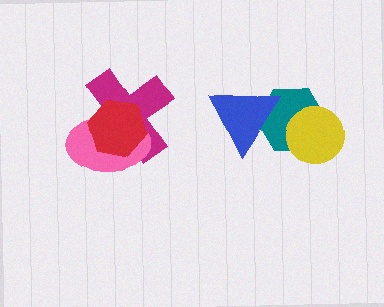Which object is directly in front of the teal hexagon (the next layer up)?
The yellow circle is directly in front of the teal hexagon.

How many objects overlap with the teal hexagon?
2 objects overlap with the teal hexagon.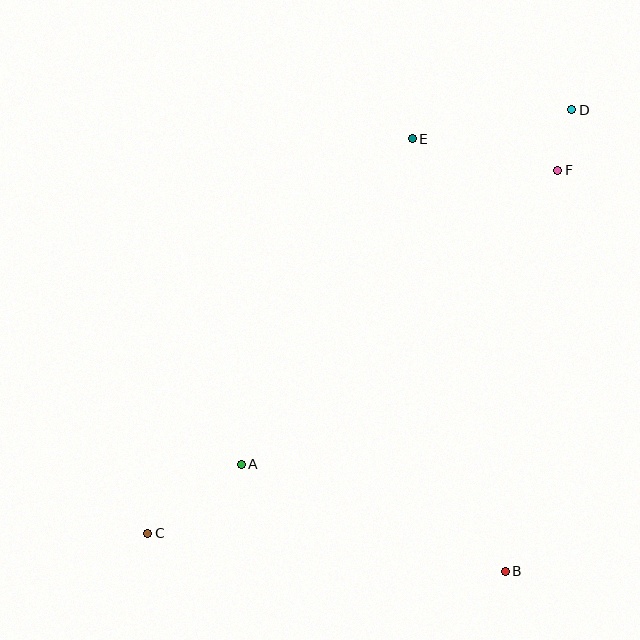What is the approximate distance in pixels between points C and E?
The distance between C and E is approximately 475 pixels.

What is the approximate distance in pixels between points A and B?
The distance between A and B is approximately 285 pixels.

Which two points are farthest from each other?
Points C and D are farthest from each other.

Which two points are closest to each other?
Points D and F are closest to each other.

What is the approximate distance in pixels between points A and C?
The distance between A and C is approximately 116 pixels.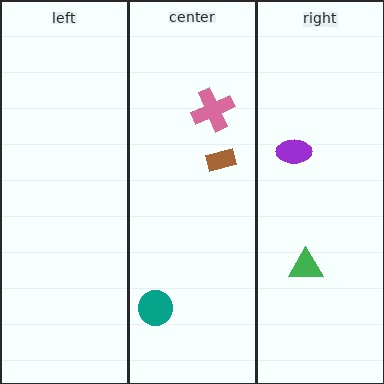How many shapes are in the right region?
2.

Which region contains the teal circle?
The center region.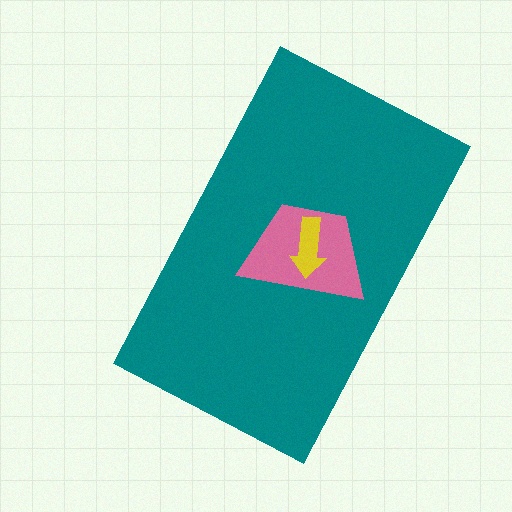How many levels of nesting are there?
3.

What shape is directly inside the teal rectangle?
The pink trapezoid.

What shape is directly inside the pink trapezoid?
The yellow arrow.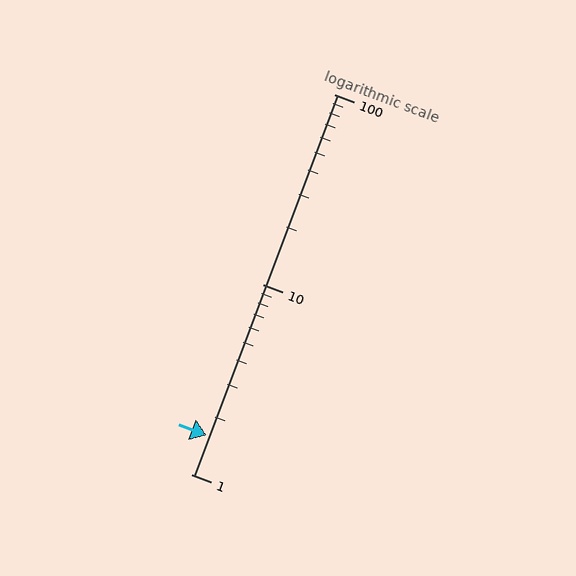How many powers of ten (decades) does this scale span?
The scale spans 2 decades, from 1 to 100.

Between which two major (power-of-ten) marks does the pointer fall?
The pointer is between 1 and 10.